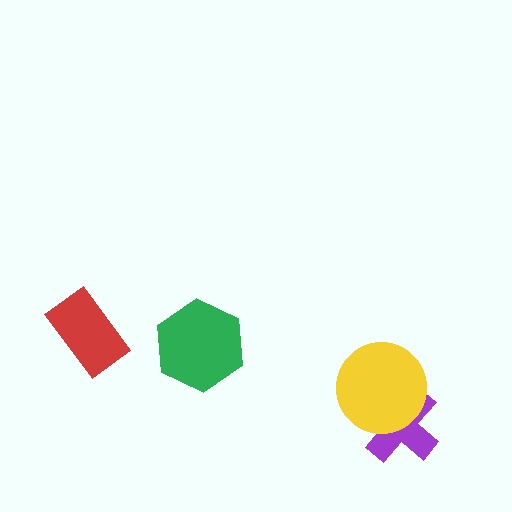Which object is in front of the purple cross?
The yellow circle is in front of the purple cross.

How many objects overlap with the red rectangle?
0 objects overlap with the red rectangle.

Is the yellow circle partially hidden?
No, no other shape covers it.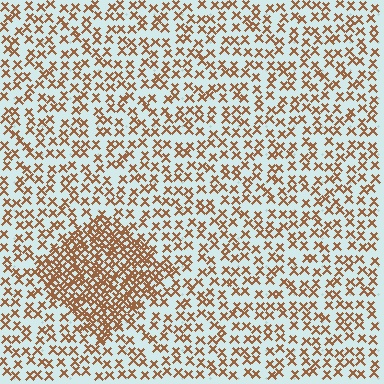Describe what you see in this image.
The image contains small brown elements arranged at two different densities. A diamond-shaped region is visible where the elements are more densely packed than the surrounding area.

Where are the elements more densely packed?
The elements are more densely packed inside the diamond boundary.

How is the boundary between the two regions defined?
The boundary is defined by a change in element density (approximately 2.4x ratio). All elements are the same color, size, and shape.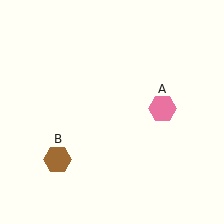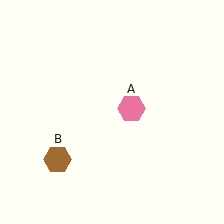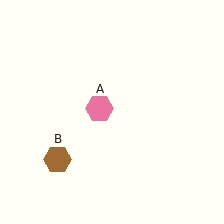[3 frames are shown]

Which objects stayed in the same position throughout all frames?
Brown hexagon (object B) remained stationary.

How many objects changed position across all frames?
1 object changed position: pink hexagon (object A).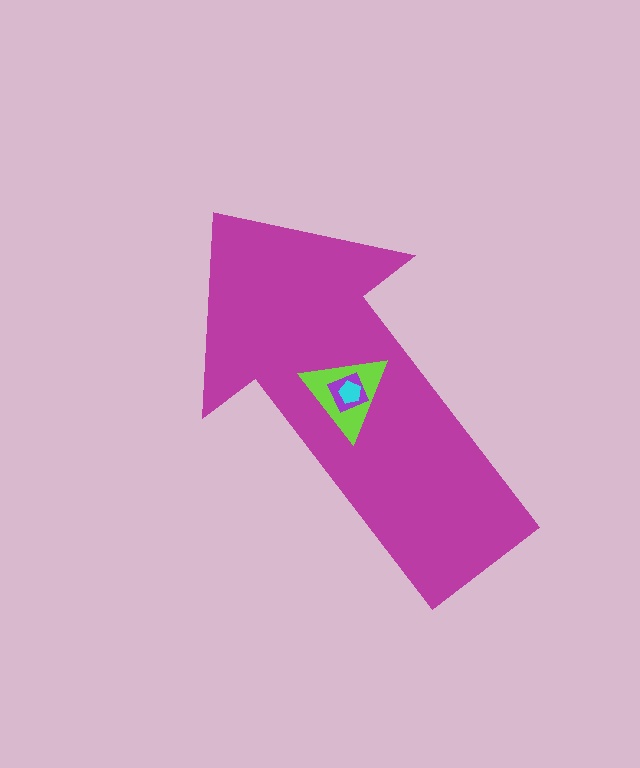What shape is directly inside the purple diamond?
The cyan pentagon.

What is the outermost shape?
The magenta arrow.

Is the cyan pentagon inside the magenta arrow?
Yes.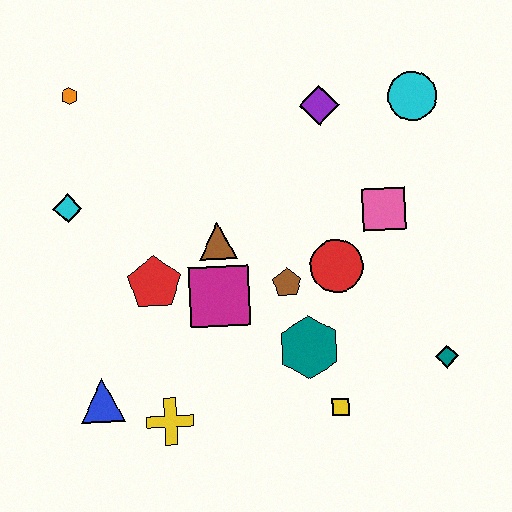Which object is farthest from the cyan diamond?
The teal diamond is farthest from the cyan diamond.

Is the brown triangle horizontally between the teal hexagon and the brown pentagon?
No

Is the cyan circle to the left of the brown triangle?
No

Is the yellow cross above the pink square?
No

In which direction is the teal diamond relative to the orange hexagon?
The teal diamond is to the right of the orange hexagon.